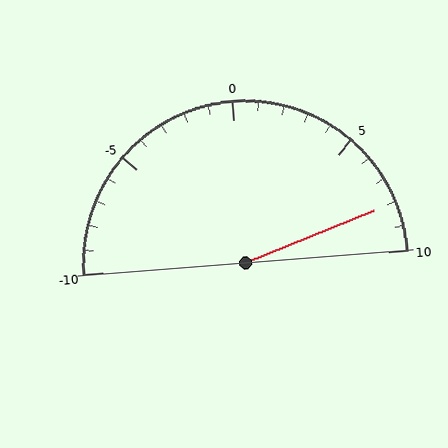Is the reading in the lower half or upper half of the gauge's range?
The reading is in the upper half of the range (-10 to 10).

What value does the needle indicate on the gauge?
The needle indicates approximately 8.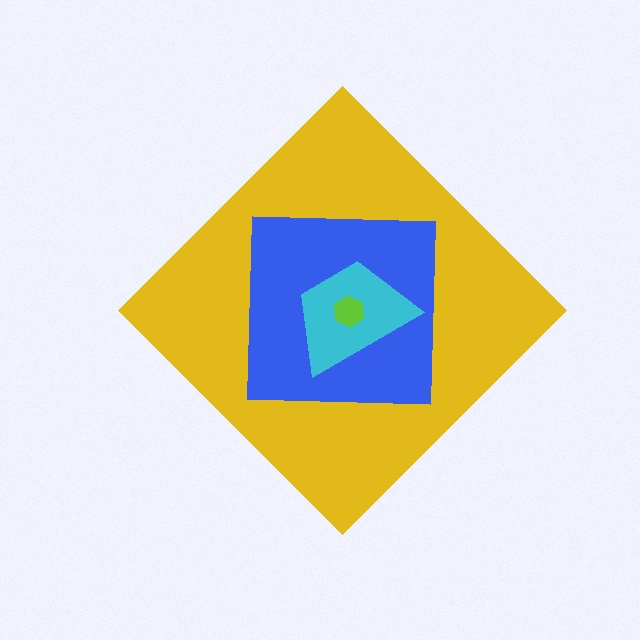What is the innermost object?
The lime hexagon.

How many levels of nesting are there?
4.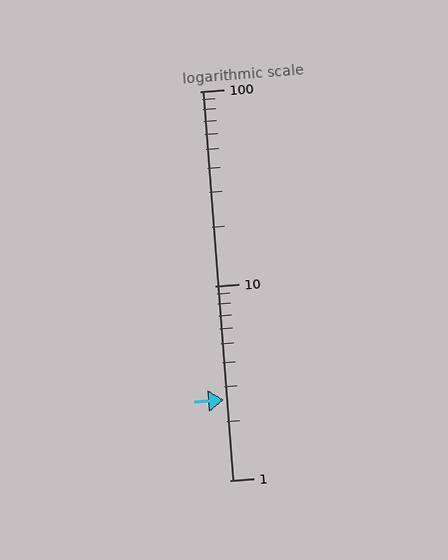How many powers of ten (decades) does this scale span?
The scale spans 2 decades, from 1 to 100.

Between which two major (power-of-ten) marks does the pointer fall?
The pointer is between 1 and 10.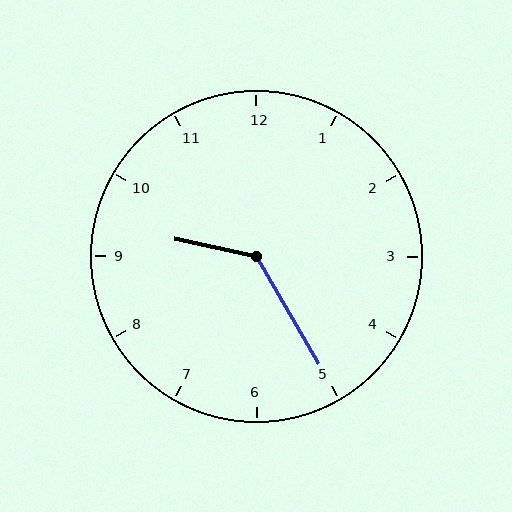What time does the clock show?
9:25.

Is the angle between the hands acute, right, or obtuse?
It is obtuse.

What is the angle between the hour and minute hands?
Approximately 132 degrees.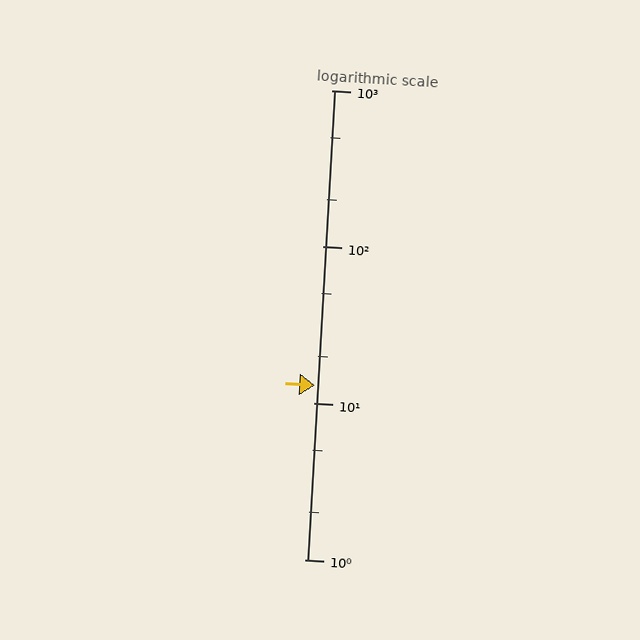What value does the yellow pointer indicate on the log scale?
The pointer indicates approximately 13.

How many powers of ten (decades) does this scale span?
The scale spans 3 decades, from 1 to 1000.